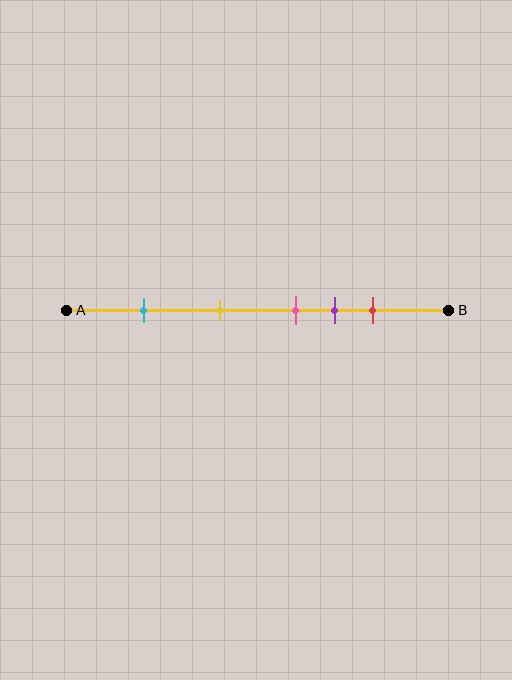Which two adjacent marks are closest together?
The pink and purple marks are the closest adjacent pair.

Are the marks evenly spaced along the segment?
No, the marks are not evenly spaced.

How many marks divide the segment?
There are 5 marks dividing the segment.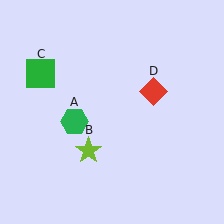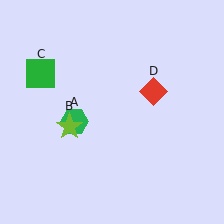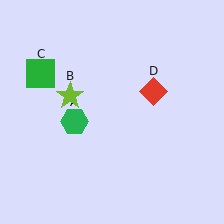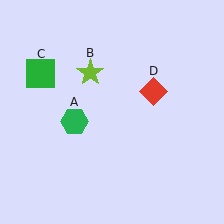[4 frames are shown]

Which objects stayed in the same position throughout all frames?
Green hexagon (object A) and green square (object C) and red diamond (object D) remained stationary.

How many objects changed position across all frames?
1 object changed position: lime star (object B).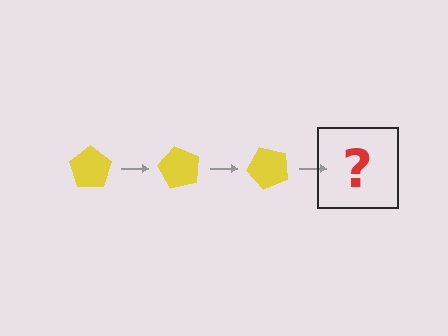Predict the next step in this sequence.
The next step is a yellow pentagon rotated 180 degrees.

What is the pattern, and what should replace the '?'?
The pattern is that the pentagon rotates 60 degrees each step. The '?' should be a yellow pentagon rotated 180 degrees.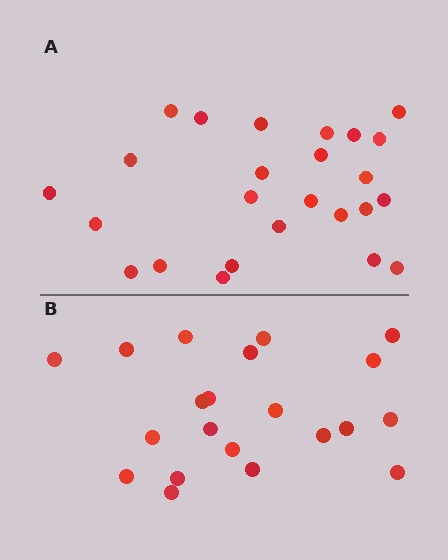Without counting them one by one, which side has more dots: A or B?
Region A (the top region) has more dots.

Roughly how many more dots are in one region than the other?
Region A has about 4 more dots than region B.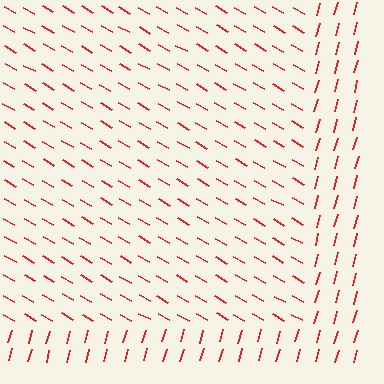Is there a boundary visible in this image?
Yes, there is a texture boundary formed by a change in line orientation.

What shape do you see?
I see a rectangle.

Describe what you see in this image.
The image is filled with small red line segments. A rectangle region in the image has lines oriented differently from the surrounding lines, creating a visible texture boundary.